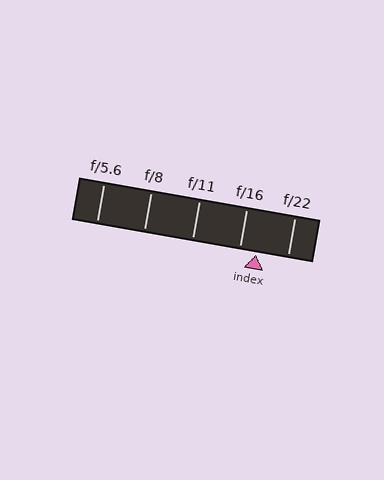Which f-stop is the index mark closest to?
The index mark is closest to f/16.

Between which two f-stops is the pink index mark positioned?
The index mark is between f/16 and f/22.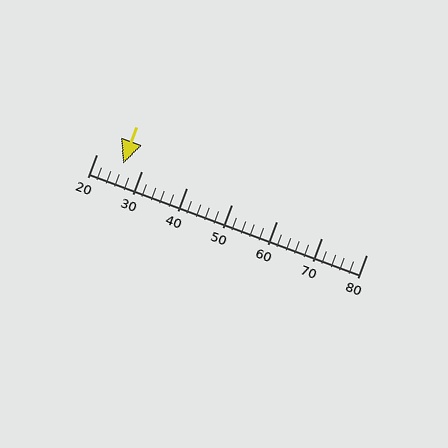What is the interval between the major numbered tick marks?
The major tick marks are spaced 10 units apart.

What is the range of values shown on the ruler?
The ruler shows values from 20 to 80.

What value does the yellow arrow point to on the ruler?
The yellow arrow points to approximately 26.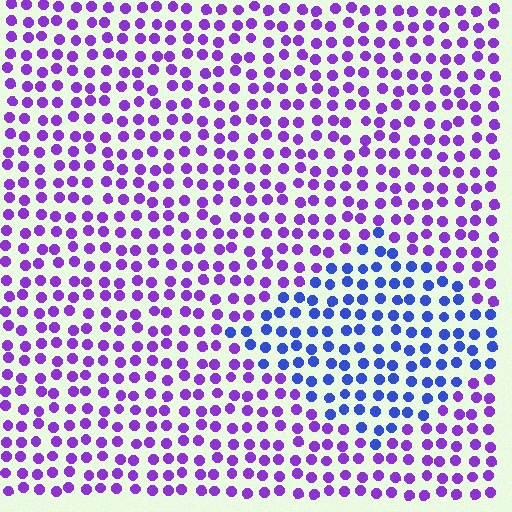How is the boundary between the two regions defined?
The boundary is defined purely by a slight shift in hue (about 44 degrees). Spacing, size, and orientation are identical on both sides.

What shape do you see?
I see a diamond.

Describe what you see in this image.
The image is filled with small purple elements in a uniform arrangement. A diamond-shaped region is visible where the elements are tinted to a slightly different hue, forming a subtle color boundary.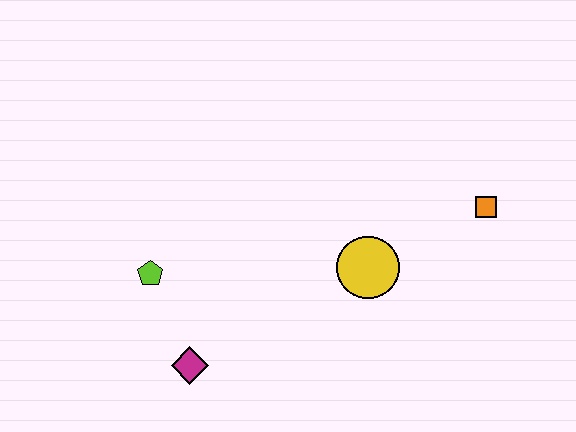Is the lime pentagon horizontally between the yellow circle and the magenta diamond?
No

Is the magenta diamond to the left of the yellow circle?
Yes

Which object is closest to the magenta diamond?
The lime pentagon is closest to the magenta diamond.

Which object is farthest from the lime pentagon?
The orange square is farthest from the lime pentagon.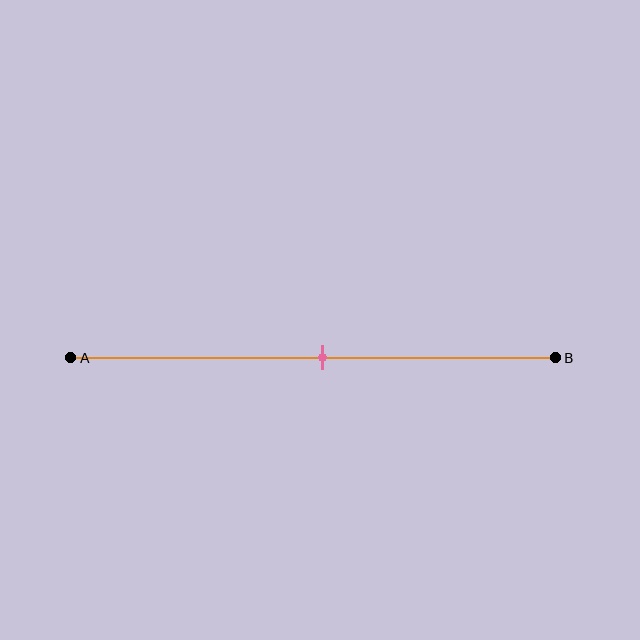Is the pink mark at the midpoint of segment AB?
Yes, the mark is approximately at the midpoint.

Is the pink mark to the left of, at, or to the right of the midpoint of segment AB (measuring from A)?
The pink mark is approximately at the midpoint of segment AB.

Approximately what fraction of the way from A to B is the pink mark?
The pink mark is approximately 50% of the way from A to B.